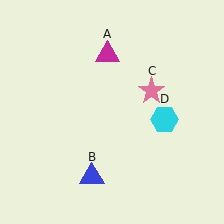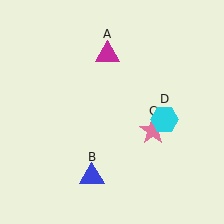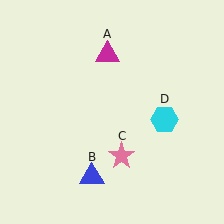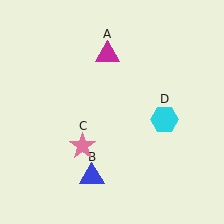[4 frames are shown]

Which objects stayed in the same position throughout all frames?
Magenta triangle (object A) and blue triangle (object B) and cyan hexagon (object D) remained stationary.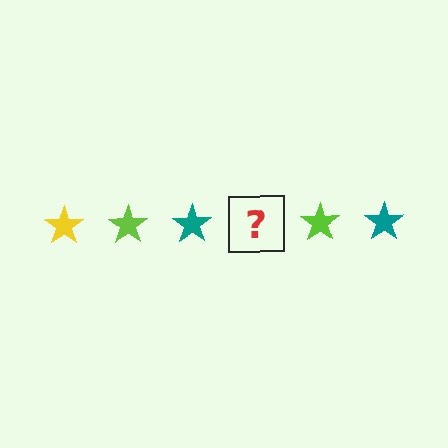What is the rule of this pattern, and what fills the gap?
The rule is that the pattern cycles through yellow, lime, teal stars. The gap should be filled with a yellow star.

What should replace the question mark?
The question mark should be replaced with a yellow star.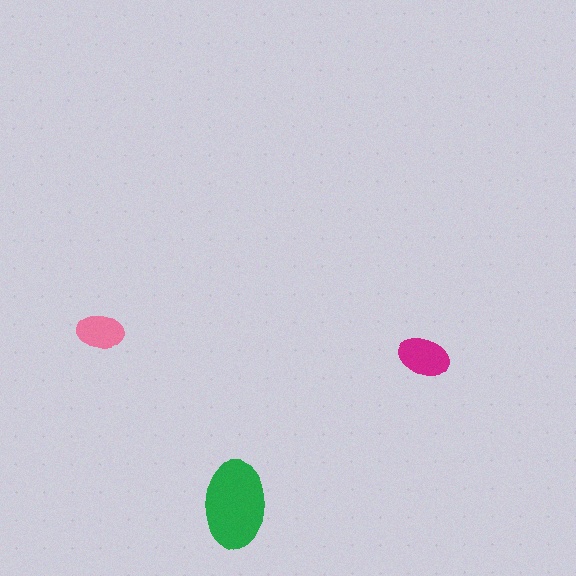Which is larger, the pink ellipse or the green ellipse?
The green one.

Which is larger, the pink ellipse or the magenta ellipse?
The magenta one.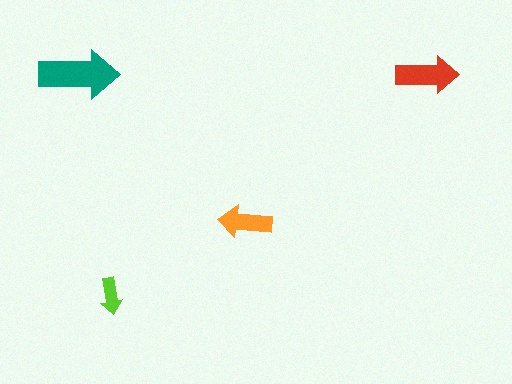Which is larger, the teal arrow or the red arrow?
The teal one.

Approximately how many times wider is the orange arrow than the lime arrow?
About 1.5 times wider.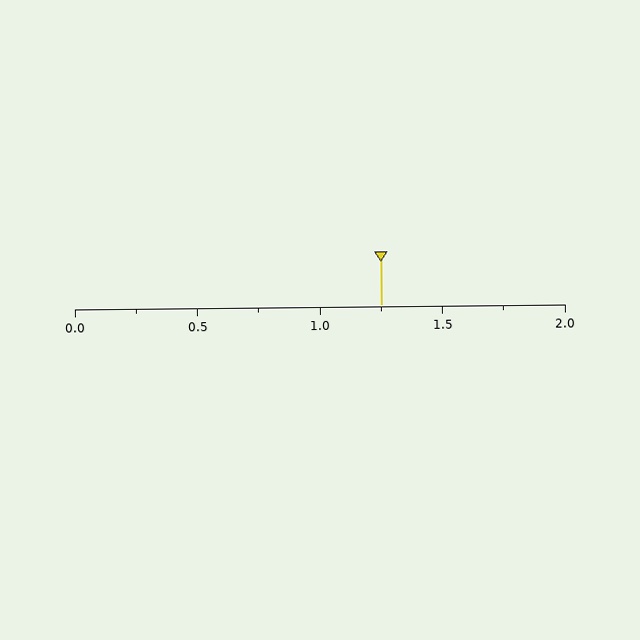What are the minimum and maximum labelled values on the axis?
The axis runs from 0.0 to 2.0.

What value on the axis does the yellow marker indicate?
The marker indicates approximately 1.25.